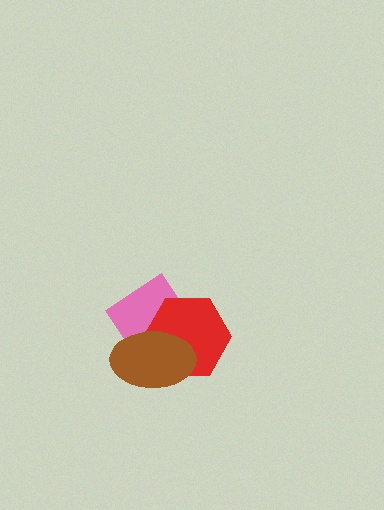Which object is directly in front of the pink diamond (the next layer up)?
The red hexagon is directly in front of the pink diamond.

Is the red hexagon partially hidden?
Yes, it is partially covered by another shape.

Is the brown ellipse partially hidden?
No, no other shape covers it.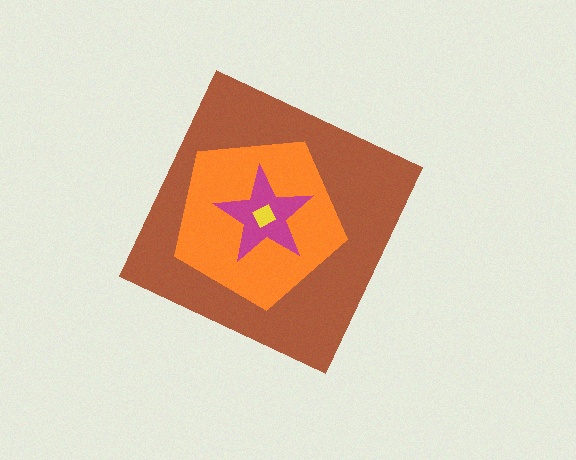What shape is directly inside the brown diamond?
The orange pentagon.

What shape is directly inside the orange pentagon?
The magenta star.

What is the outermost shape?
The brown diamond.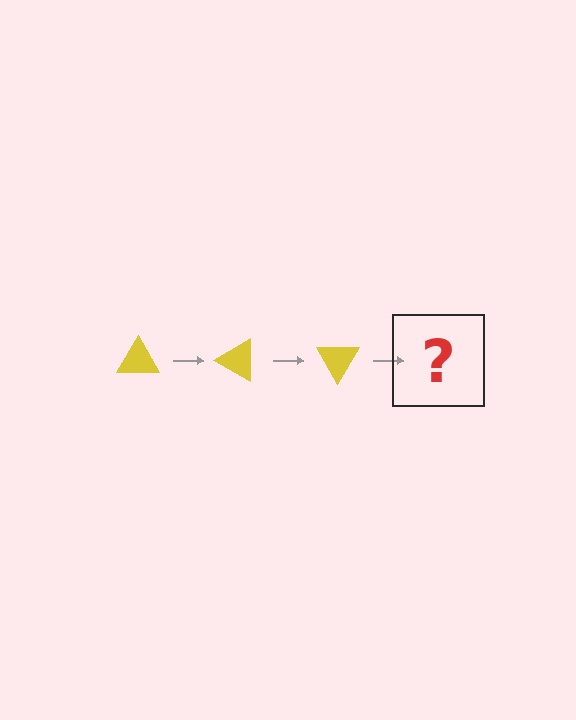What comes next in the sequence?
The next element should be a yellow triangle rotated 90 degrees.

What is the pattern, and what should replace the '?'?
The pattern is that the triangle rotates 30 degrees each step. The '?' should be a yellow triangle rotated 90 degrees.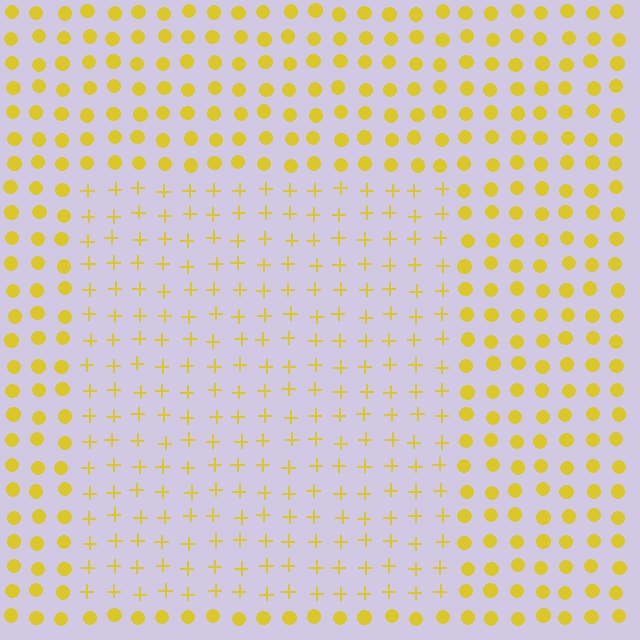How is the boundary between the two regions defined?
The boundary is defined by a change in element shape: plus signs inside vs. circles outside. All elements share the same color and spacing.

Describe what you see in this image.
The image is filled with small yellow elements arranged in a uniform grid. A rectangle-shaped region contains plus signs, while the surrounding area contains circles. The boundary is defined purely by the change in element shape.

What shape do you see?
I see a rectangle.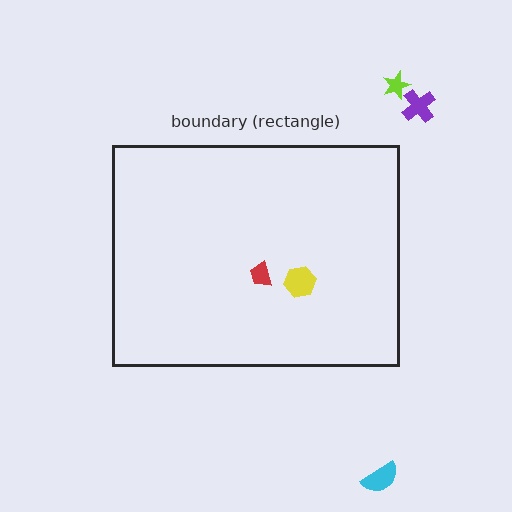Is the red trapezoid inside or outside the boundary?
Inside.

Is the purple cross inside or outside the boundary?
Outside.